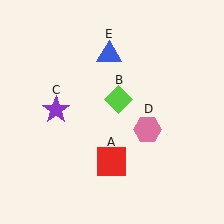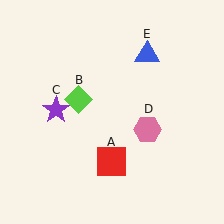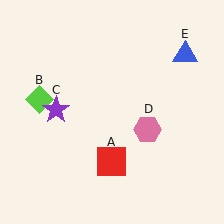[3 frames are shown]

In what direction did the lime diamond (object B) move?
The lime diamond (object B) moved left.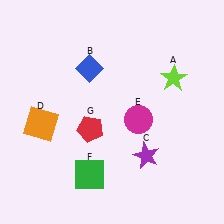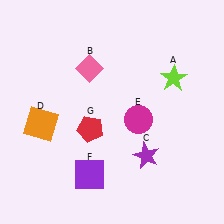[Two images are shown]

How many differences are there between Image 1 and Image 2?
There are 2 differences between the two images.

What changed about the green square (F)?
In Image 1, F is green. In Image 2, it changed to purple.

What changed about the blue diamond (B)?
In Image 1, B is blue. In Image 2, it changed to pink.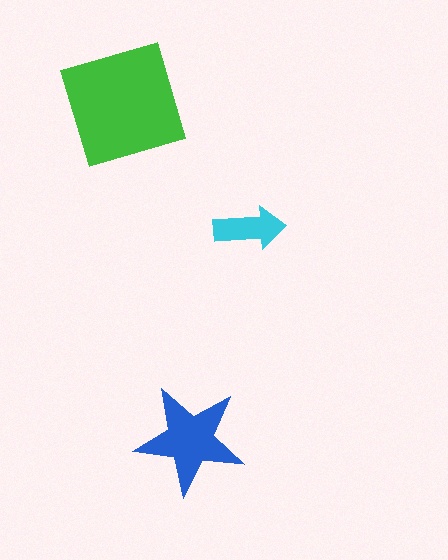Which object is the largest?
The green square.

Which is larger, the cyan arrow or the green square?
The green square.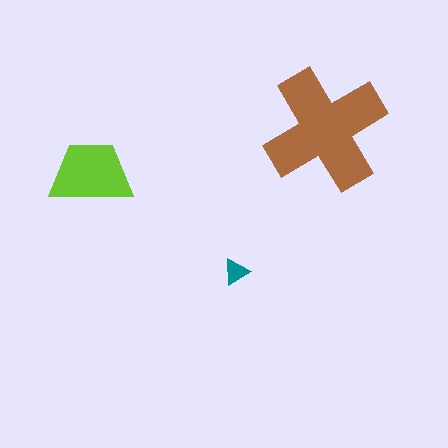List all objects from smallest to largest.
The teal triangle, the lime trapezoid, the brown cross.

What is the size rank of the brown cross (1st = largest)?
1st.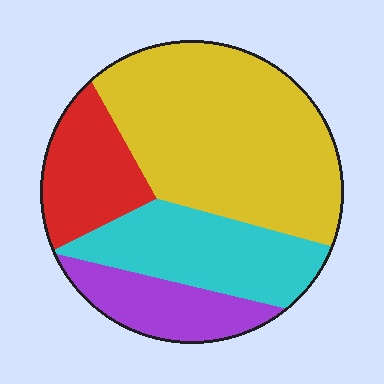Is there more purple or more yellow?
Yellow.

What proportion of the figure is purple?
Purple takes up about one eighth (1/8) of the figure.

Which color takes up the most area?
Yellow, at roughly 50%.